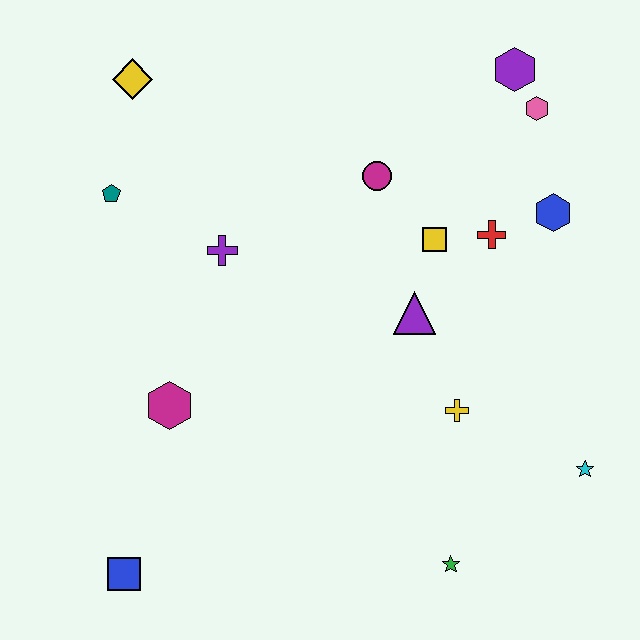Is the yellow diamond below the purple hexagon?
Yes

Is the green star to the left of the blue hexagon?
Yes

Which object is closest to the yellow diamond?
The teal pentagon is closest to the yellow diamond.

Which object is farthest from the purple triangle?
The blue square is farthest from the purple triangle.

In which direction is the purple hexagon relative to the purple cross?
The purple hexagon is to the right of the purple cross.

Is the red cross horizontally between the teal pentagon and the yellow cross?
No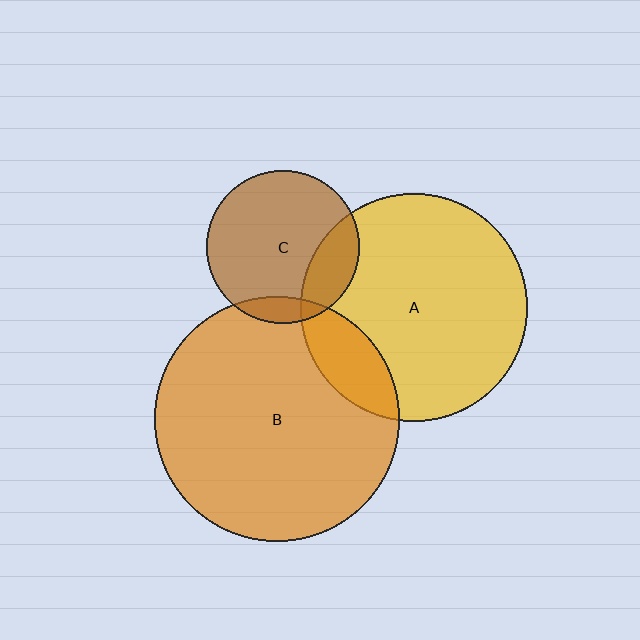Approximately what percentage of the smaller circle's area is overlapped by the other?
Approximately 10%.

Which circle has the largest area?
Circle B (orange).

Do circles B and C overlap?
Yes.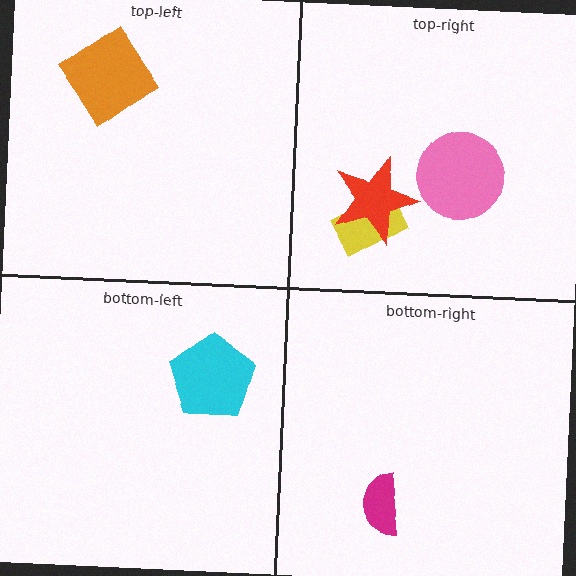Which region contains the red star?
The top-right region.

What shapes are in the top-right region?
The yellow rectangle, the red star, the pink circle.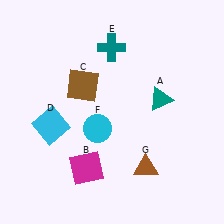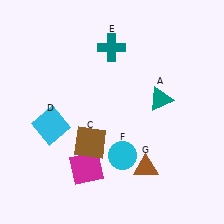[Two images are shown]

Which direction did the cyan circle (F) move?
The cyan circle (F) moved down.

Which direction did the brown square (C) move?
The brown square (C) moved down.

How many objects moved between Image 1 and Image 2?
2 objects moved between the two images.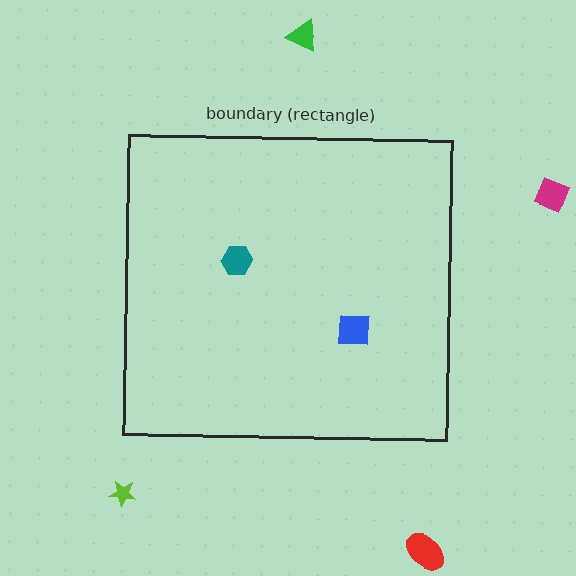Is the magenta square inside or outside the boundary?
Outside.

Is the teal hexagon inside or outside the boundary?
Inside.